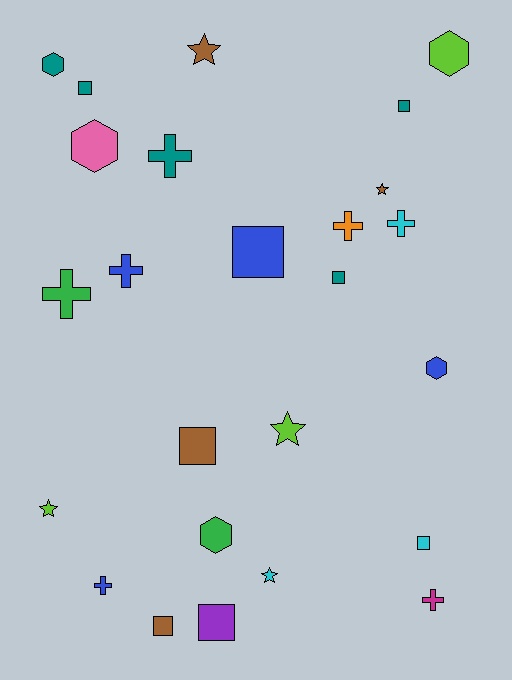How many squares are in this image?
There are 8 squares.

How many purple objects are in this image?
There is 1 purple object.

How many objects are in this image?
There are 25 objects.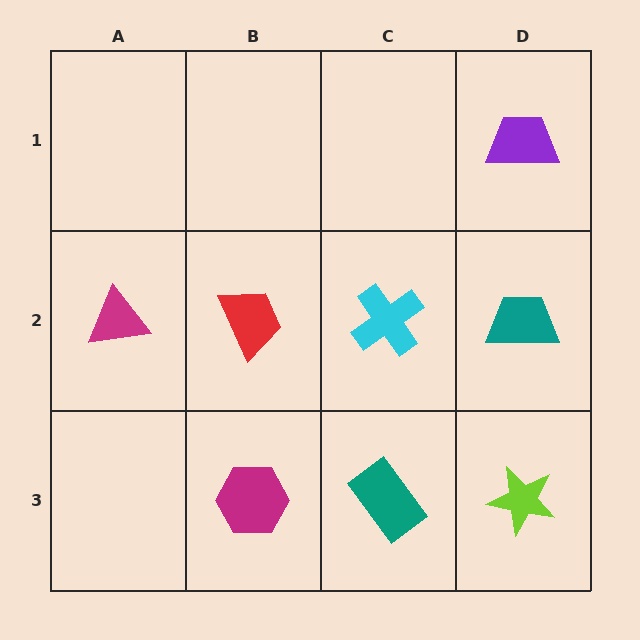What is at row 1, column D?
A purple trapezoid.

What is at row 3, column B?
A magenta hexagon.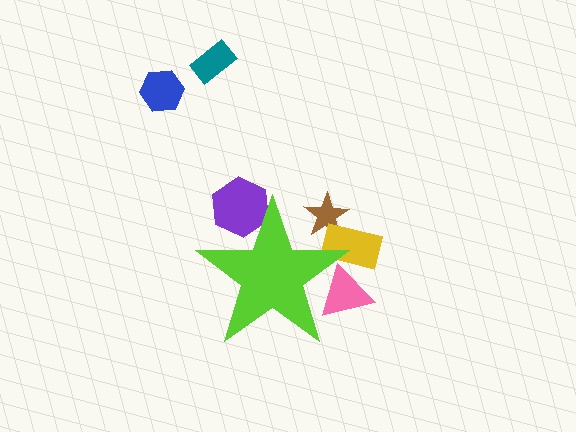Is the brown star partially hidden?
Yes, the brown star is partially hidden behind the lime star.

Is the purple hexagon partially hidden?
Yes, the purple hexagon is partially hidden behind the lime star.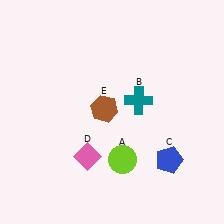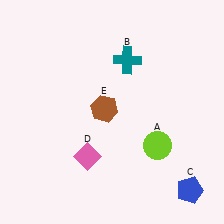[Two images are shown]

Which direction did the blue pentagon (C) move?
The blue pentagon (C) moved down.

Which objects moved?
The objects that moved are: the lime circle (A), the teal cross (B), the blue pentagon (C).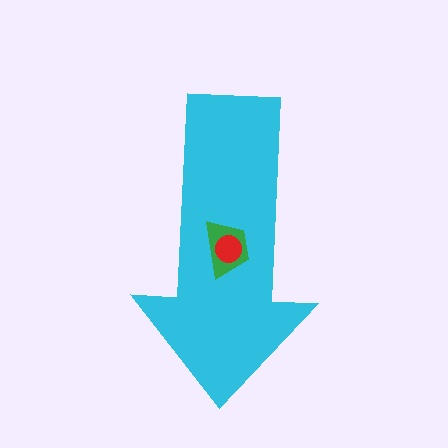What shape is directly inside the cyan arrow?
The green trapezoid.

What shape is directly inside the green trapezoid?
The red circle.